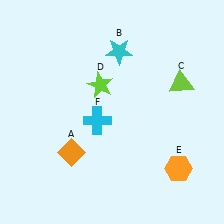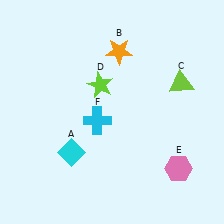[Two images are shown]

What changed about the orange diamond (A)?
In Image 1, A is orange. In Image 2, it changed to cyan.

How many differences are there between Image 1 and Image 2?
There are 3 differences between the two images.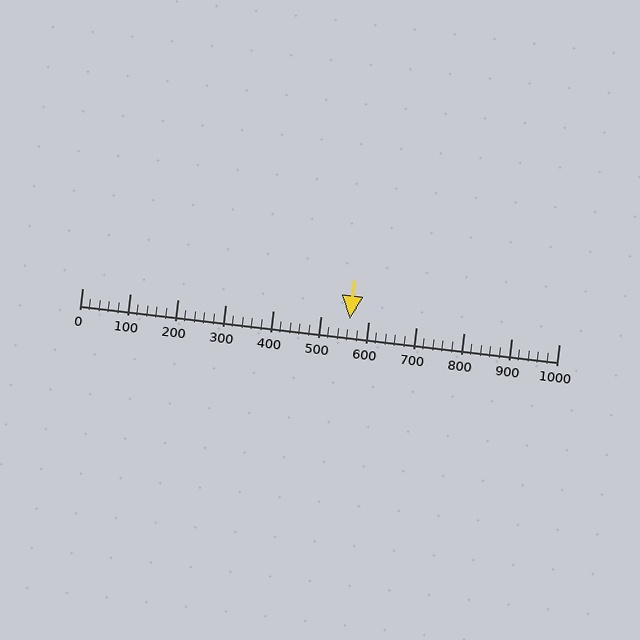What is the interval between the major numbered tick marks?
The major tick marks are spaced 100 units apart.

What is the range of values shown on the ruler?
The ruler shows values from 0 to 1000.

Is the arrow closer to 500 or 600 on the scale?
The arrow is closer to 600.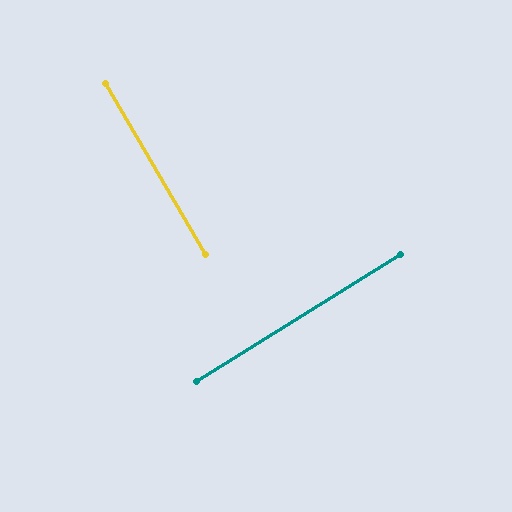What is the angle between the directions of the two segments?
Approximately 89 degrees.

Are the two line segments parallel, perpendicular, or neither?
Perpendicular — they meet at approximately 89°.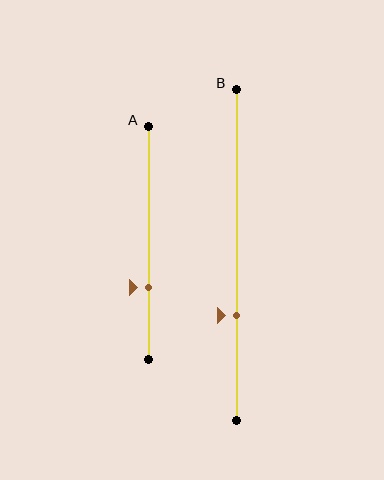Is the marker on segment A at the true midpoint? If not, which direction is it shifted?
No, the marker on segment A is shifted downward by about 19% of the segment length.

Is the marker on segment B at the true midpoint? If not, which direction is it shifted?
No, the marker on segment B is shifted downward by about 18% of the segment length.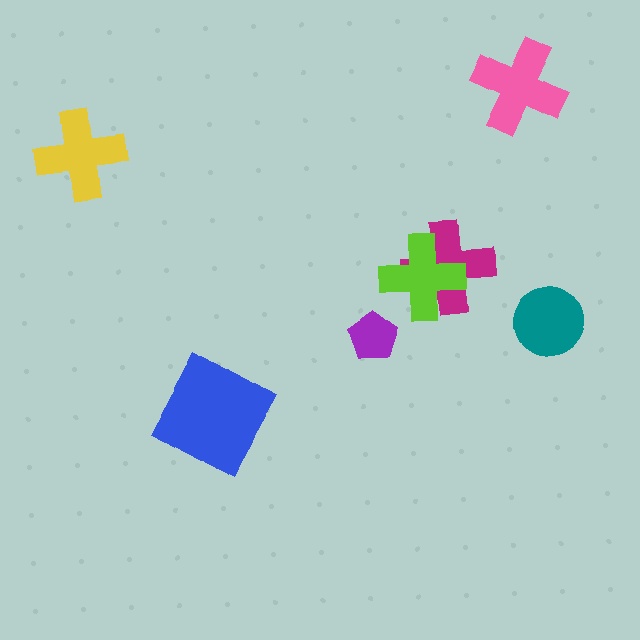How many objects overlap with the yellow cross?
0 objects overlap with the yellow cross.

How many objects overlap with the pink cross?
0 objects overlap with the pink cross.